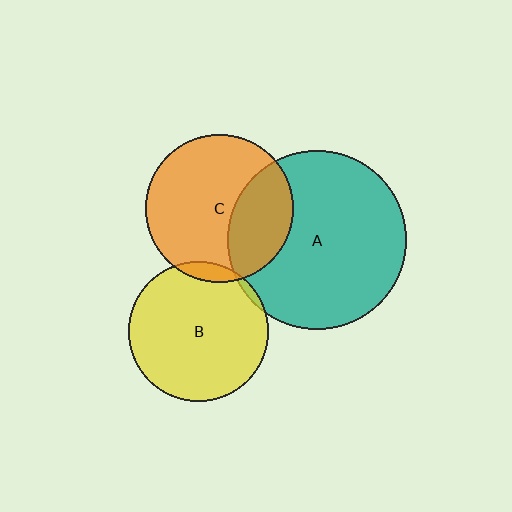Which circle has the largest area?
Circle A (teal).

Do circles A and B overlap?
Yes.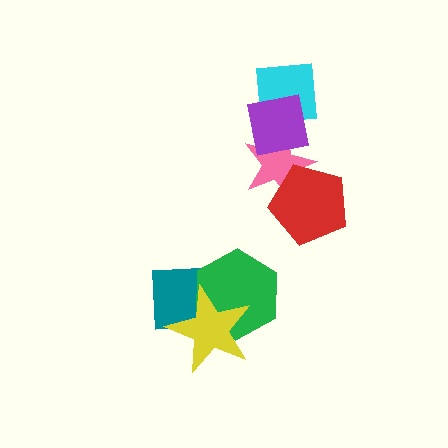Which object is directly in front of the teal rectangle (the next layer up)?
The green hexagon is directly in front of the teal rectangle.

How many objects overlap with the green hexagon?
2 objects overlap with the green hexagon.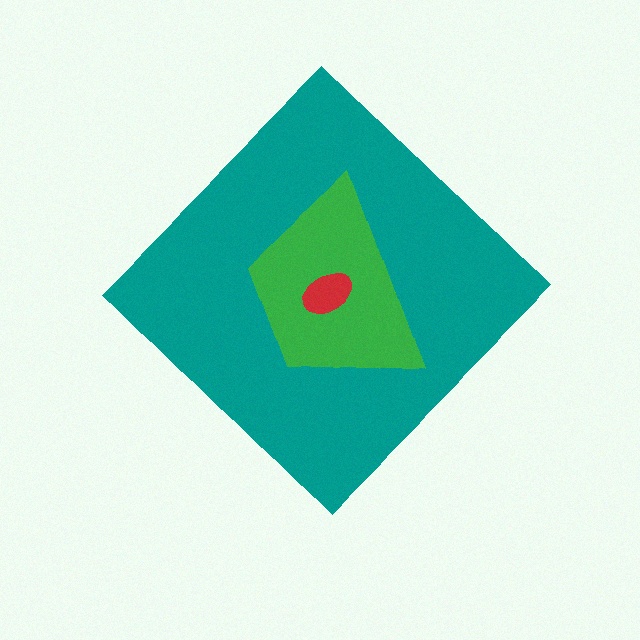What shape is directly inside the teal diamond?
The green trapezoid.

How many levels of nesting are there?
3.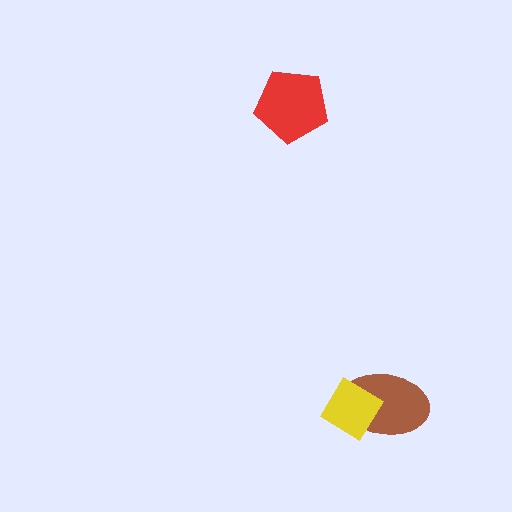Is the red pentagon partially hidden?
No, no other shape covers it.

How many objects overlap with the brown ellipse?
1 object overlaps with the brown ellipse.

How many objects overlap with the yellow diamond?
1 object overlaps with the yellow diamond.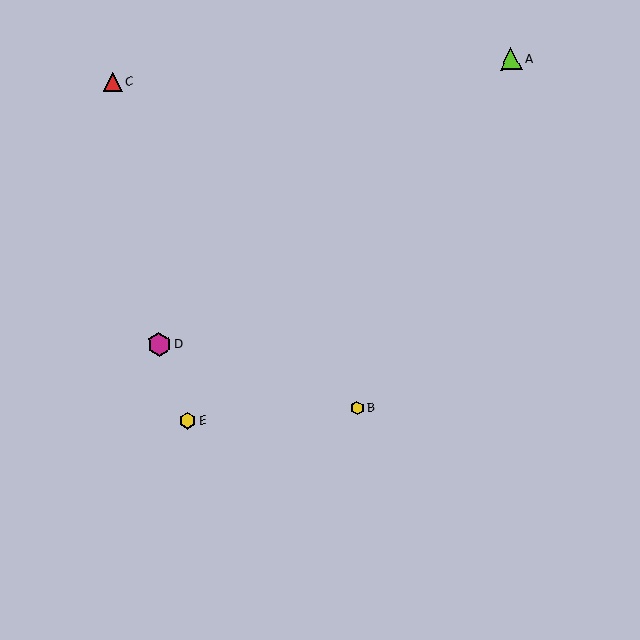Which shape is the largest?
The magenta hexagon (labeled D) is the largest.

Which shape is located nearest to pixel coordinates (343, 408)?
The yellow hexagon (labeled B) at (357, 408) is nearest to that location.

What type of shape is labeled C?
Shape C is a red triangle.